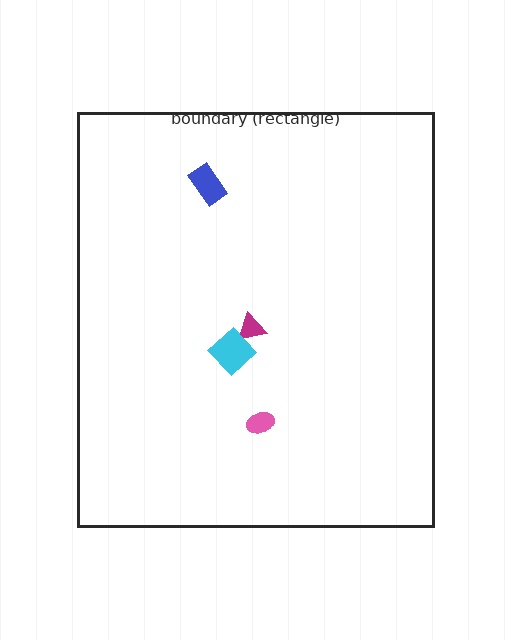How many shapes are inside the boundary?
4 inside, 0 outside.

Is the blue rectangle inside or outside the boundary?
Inside.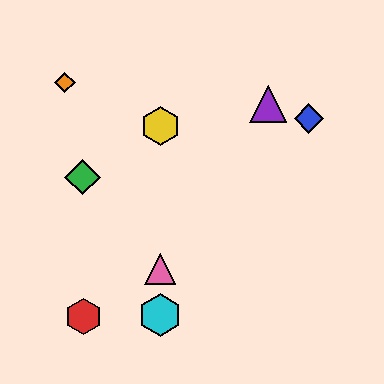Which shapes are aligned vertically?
The yellow hexagon, the cyan hexagon, the pink triangle are aligned vertically.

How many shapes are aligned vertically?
3 shapes (the yellow hexagon, the cyan hexagon, the pink triangle) are aligned vertically.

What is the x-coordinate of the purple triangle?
The purple triangle is at x≈268.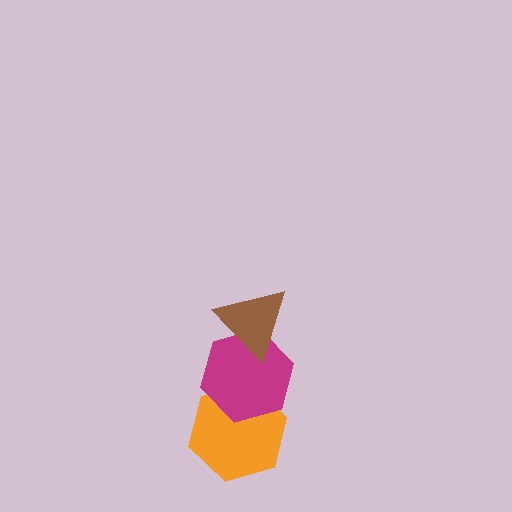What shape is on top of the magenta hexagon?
The brown triangle is on top of the magenta hexagon.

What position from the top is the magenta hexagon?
The magenta hexagon is 2nd from the top.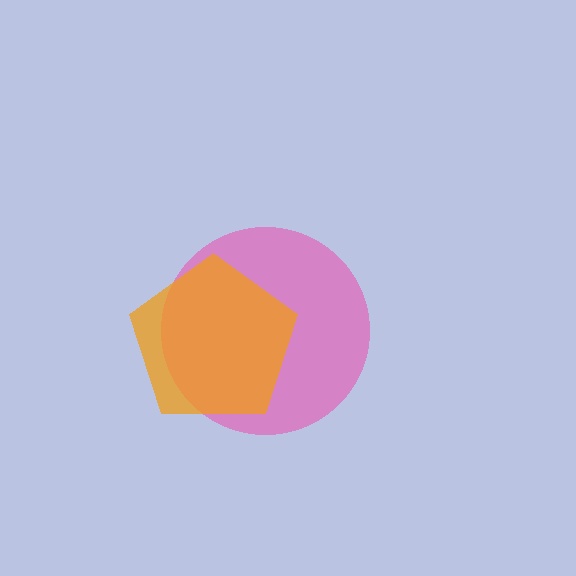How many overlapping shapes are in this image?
There are 2 overlapping shapes in the image.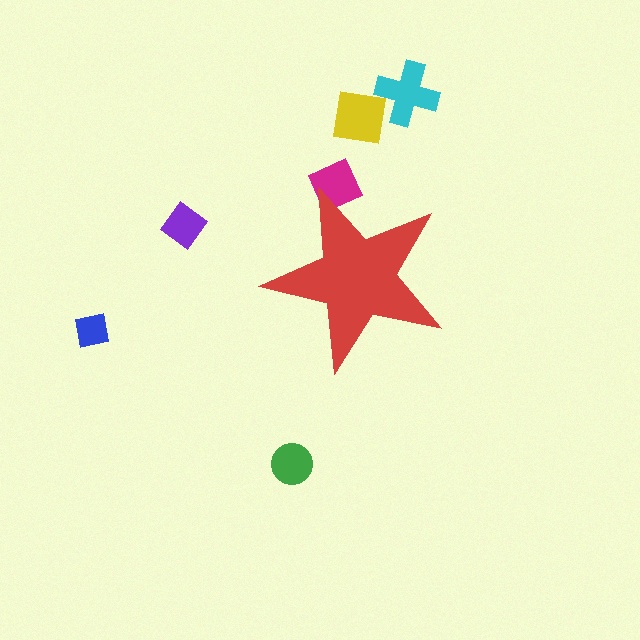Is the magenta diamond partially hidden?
Yes, the magenta diamond is partially hidden behind the red star.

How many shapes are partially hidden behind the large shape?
1 shape is partially hidden.